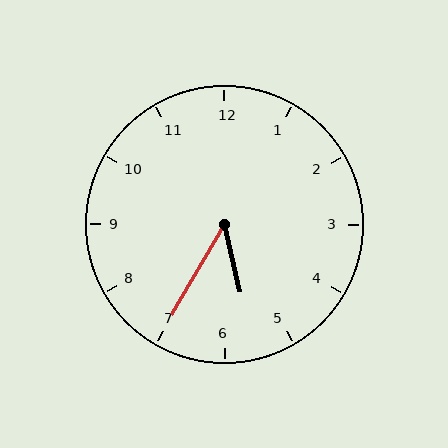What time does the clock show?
5:35.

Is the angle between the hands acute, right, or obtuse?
It is acute.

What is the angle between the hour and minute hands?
Approximately 42 degrees.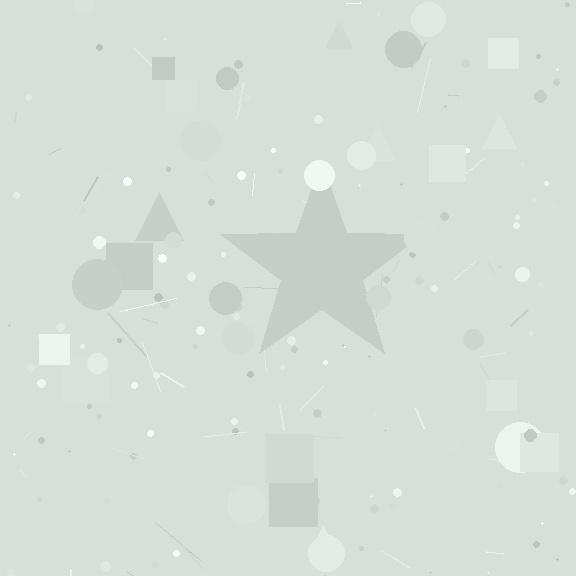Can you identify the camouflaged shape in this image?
The camouflaged shape is a star.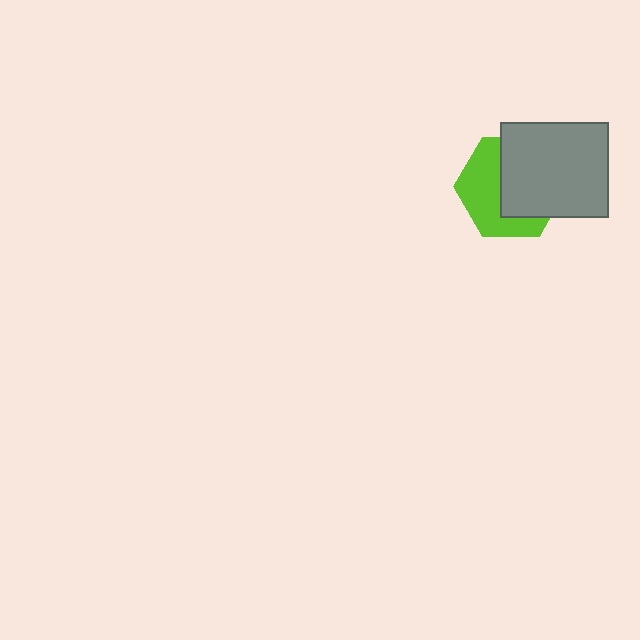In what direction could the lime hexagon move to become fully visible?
The lime hexagon could move toward the lower-left. That would shift it out from behind the gray rectangle entirely.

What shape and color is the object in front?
The object in front is a gray rectangle.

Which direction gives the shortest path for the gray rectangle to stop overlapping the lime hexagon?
Moving toward the upper-right gives the shortest separation.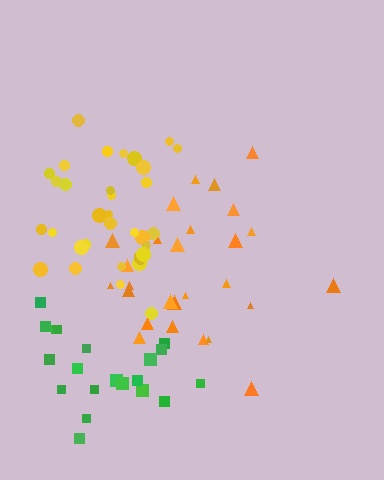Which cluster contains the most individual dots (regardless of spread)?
Yellow (34).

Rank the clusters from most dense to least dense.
yellow, green, orange.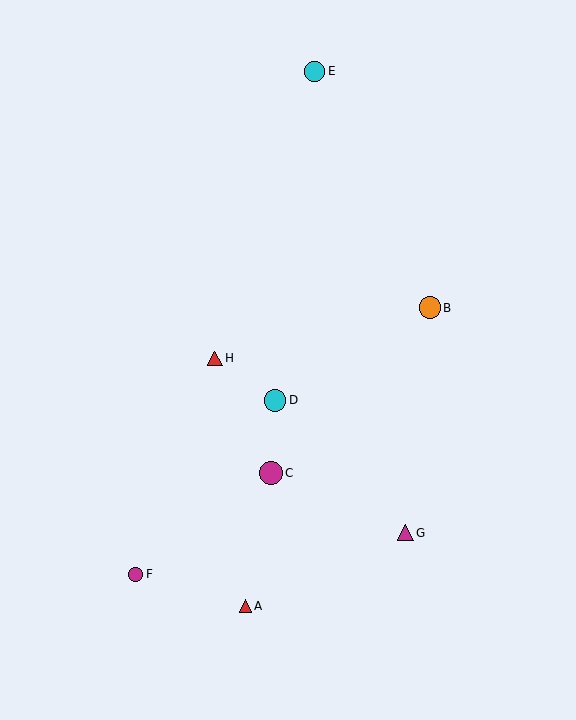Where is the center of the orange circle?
The center of the orange circle is at (430, 308).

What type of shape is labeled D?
Shape D is a cyan circle.